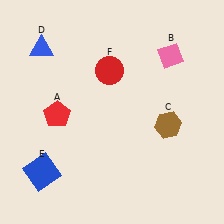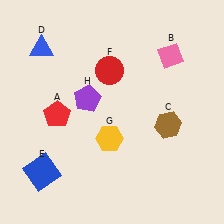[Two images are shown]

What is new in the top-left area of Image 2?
A purple pentagon (H) was added in the top-left area of Image 2.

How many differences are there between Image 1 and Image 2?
There are 2 differences between the two images.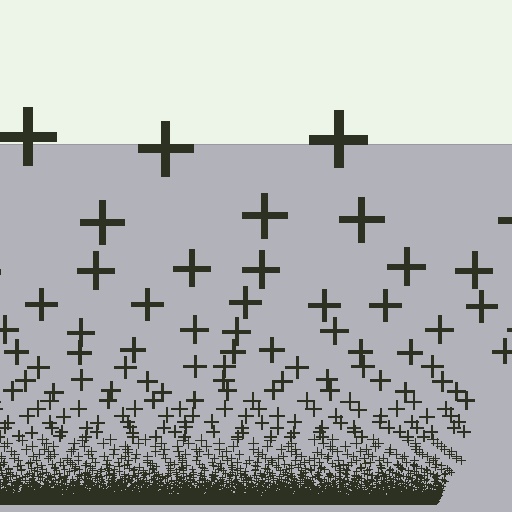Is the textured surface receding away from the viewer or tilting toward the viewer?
The surface appears to tilt toward the viewer. Texture elements get larger and sparser toward the top.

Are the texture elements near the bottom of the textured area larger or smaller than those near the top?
Smaller. The gradient is inverted — elements near the bottom are smaller and denser.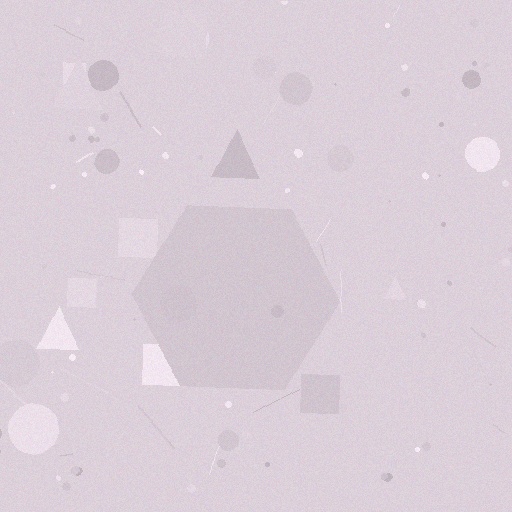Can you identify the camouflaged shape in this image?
The camouflaged shape is a hexagon.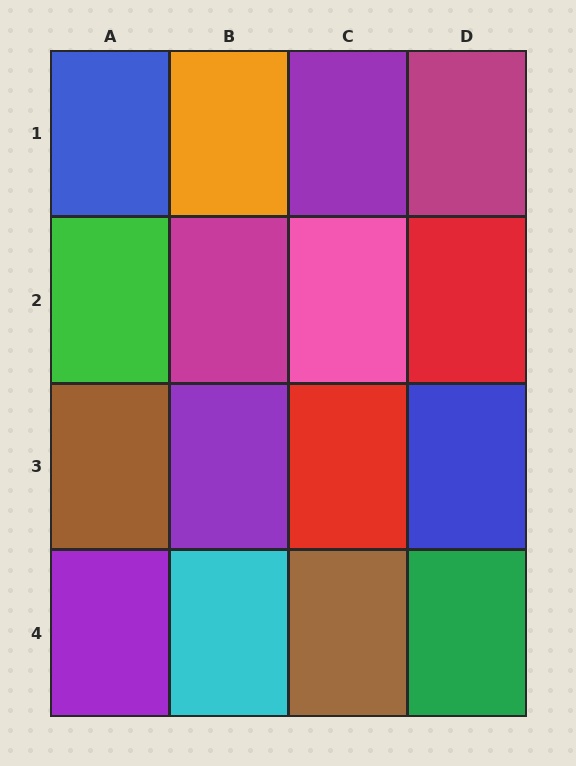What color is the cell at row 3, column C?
Red.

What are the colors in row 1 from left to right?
Blue, orange, purple, magenta.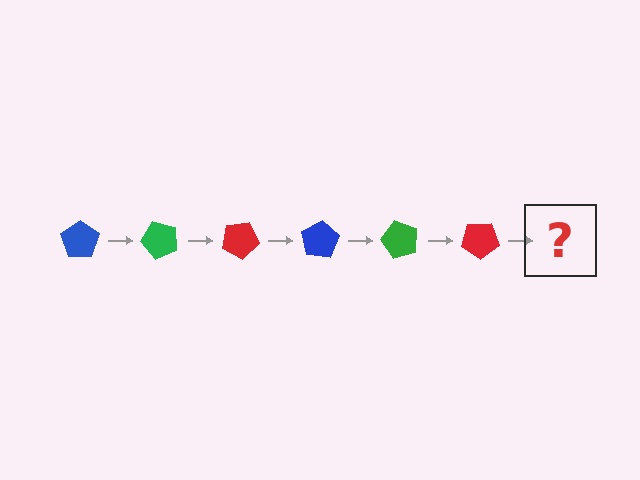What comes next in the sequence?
The next element should be a blue pentagon, rotated 300 degrees from the start.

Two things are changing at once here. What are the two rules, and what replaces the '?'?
The two rules are that it rotates 50 degrees each step and the color cycles through blue, green, and red. The '?' should be a blue pentagon, rotated 300 degrees from the start.